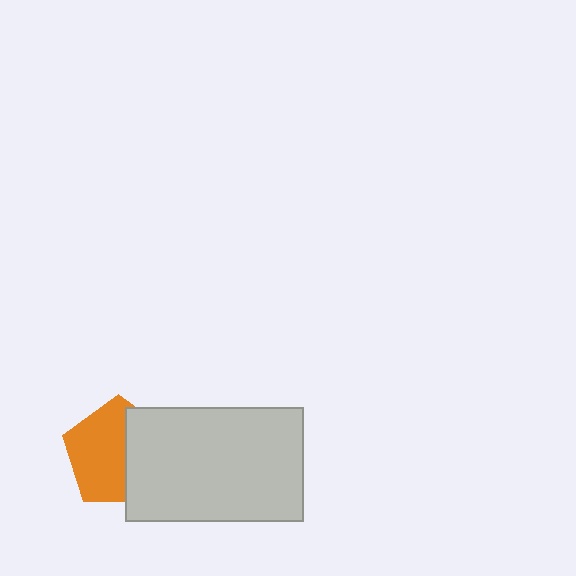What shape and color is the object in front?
The object in front is a light gray rectangle.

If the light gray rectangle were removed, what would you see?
You would see the complete orange pentagon.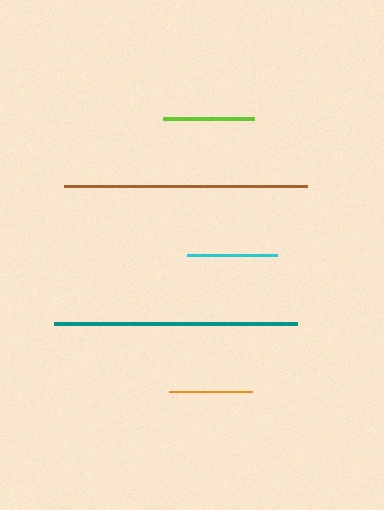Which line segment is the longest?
The brown line is the longest at approximately 243 pixels.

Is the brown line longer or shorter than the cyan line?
The brown line is longer than the cyan line.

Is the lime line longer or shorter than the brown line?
The brown line is longer than the lime line.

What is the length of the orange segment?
The orange segment is approximately 82 pixels long.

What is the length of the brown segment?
The brown segment is approximately 243 pixels long.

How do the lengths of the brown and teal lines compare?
The brown and teal lines are approximately the same length.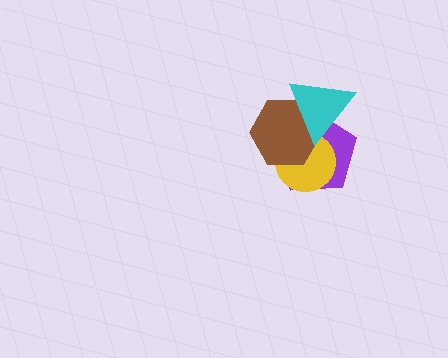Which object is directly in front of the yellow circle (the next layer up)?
The brown hexagon is directly in front of the yellow circle.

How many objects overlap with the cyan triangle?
3 objects overlap with the cyan triangle.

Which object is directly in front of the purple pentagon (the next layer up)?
The yellow circle is directly in front of the purple pentagon.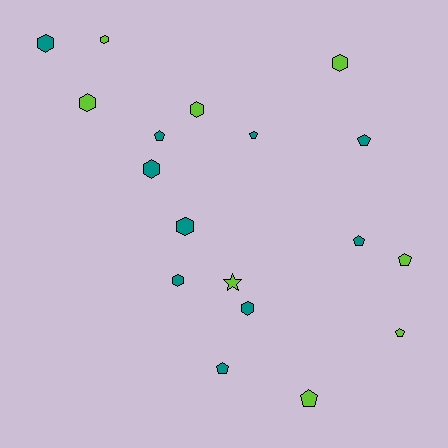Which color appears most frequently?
Teal, with 10 objects.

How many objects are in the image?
There are 18 objects.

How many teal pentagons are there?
There are 5 teal pentagons.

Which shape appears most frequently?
Hexagon, with 9 objects.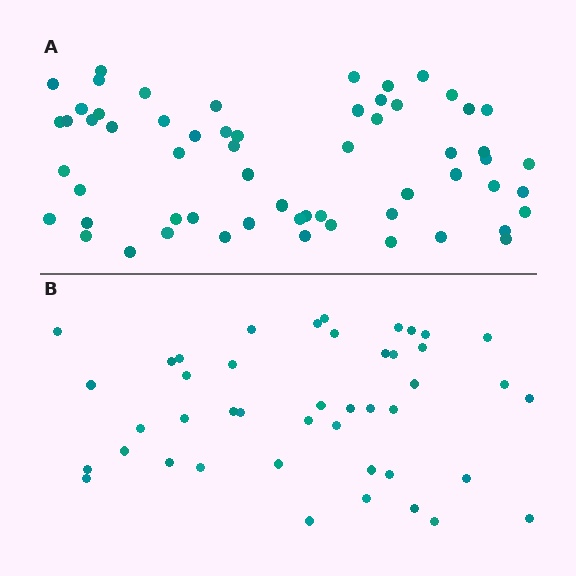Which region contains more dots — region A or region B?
Region A (the top region) has more dots.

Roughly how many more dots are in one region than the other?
Region A has approximately 15 more dots than region B.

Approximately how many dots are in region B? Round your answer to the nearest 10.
About 40 dots. (The exact count is 44, which rounds to 40.)